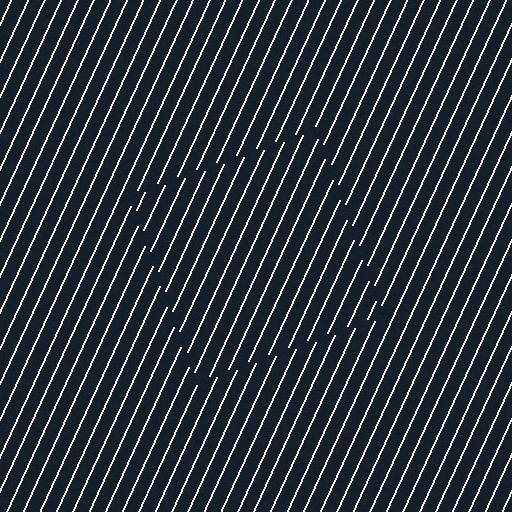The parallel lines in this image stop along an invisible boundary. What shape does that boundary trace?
An illusory square. The interior of the shape contains the same grating, shifted by half a period — the contour is defined by the phase discontinuity where line-ends from the inner and outer gratings abut.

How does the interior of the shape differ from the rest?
The interior of the shape contains the same grating, shifted by half a period — the contour is defined by the phase discontinuity where line-ends from the inner and outer gratings abut.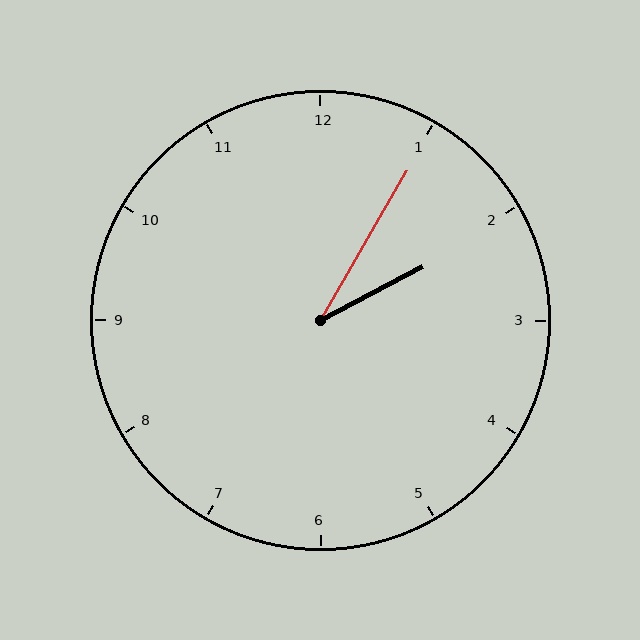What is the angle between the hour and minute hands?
Approximately 32 degrees.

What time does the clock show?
2:05.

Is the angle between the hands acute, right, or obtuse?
It is acute.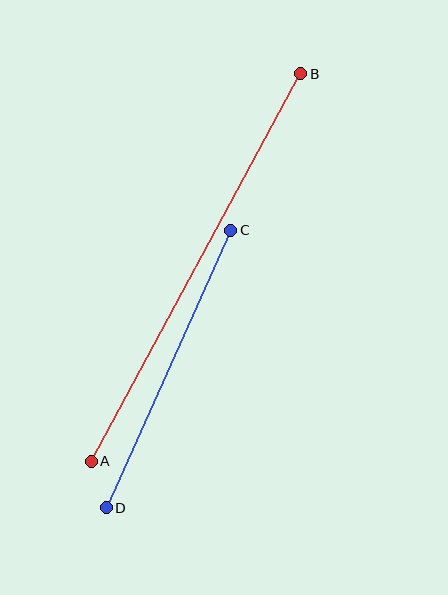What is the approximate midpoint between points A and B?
The midpoint is at approximately (196, 267) pixels.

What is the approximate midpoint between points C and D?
The midpoint is at approximately (168, 369) pixels.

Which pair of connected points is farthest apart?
Points A and B are farthest apart.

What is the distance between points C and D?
The distance is approximately 304 pixels.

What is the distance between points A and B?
The distance is approximately 440 pixels.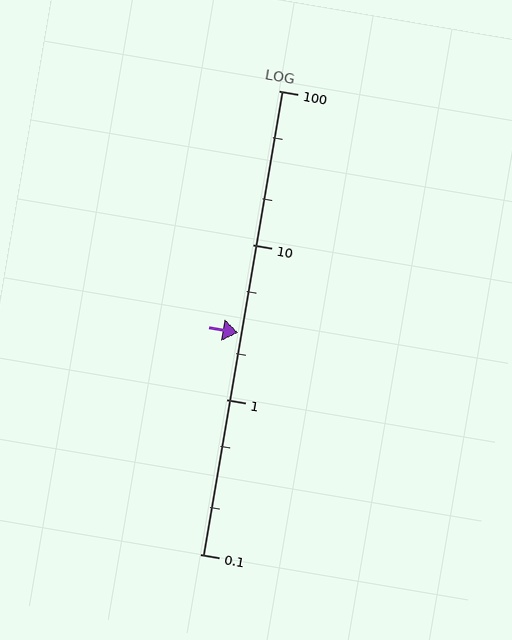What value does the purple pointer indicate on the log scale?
The pointer indicates approximately 2.7.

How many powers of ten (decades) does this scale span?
The scale spans 3 decades, from 0.1 to 100.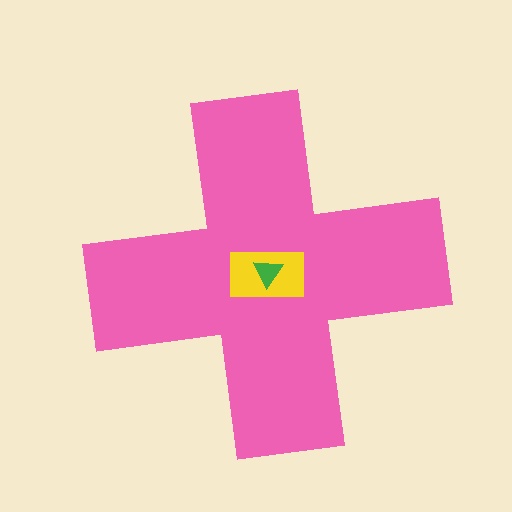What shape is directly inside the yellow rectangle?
The green triangle.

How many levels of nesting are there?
3.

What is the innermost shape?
The green triangle.